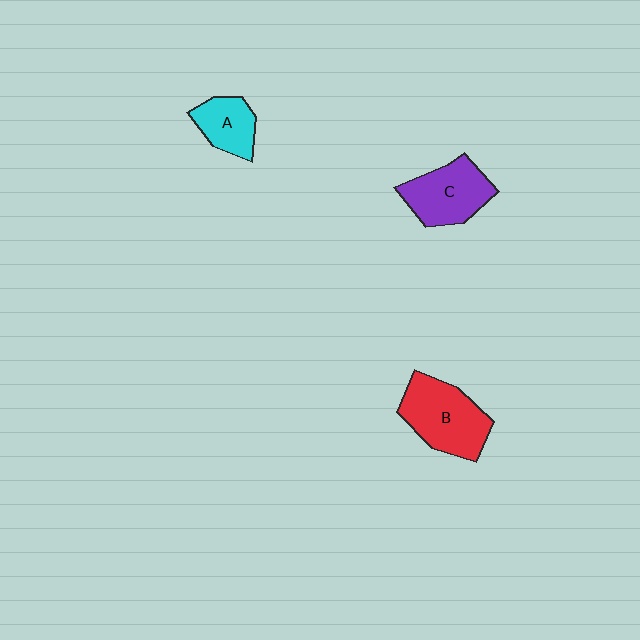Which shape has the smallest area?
Shape A (cyan).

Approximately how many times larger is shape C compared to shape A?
Approximately 1.5 times.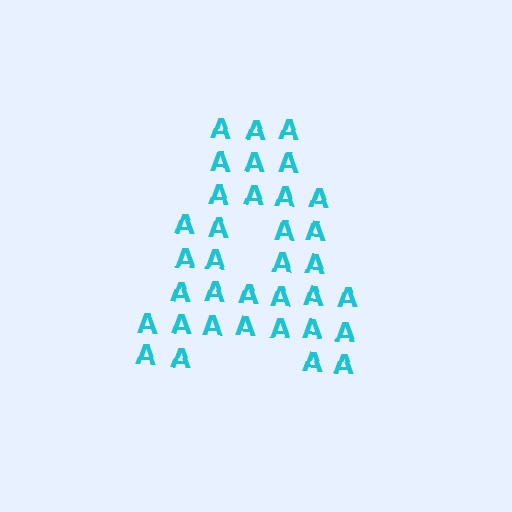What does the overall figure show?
The overall figure shows the letter A.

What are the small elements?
The small elements are letter A's.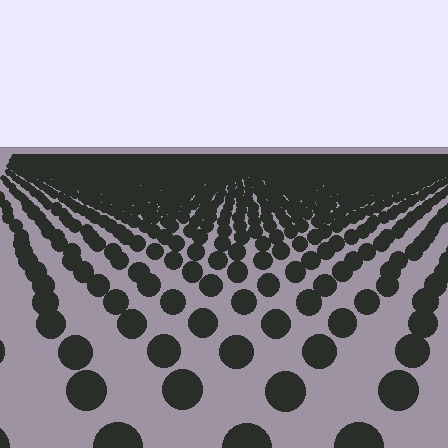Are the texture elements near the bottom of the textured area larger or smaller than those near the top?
Larger. Near the bottom, elements are closer to the viewer and appear at a bigger on-screen size.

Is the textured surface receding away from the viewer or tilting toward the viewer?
The surface is receding away from the viewer. Texture elements get smaller and denser toward the top.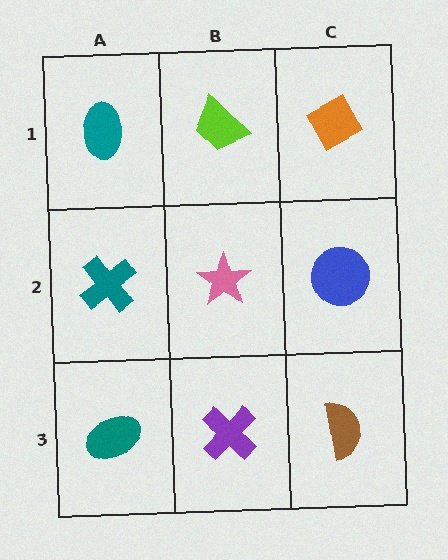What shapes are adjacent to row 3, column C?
A blue circle (row 2, column C), a purple cross (row 3, column B).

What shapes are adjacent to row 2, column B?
A lime trapezoid (row 1, column B), a purple cross (row 3, column B), a teal cross (row 2, column A), a blue circle (row 2, column C).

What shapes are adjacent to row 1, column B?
A pink star (row 2, column B), a teal ellipse (row 1, column A), an orange diamond (row 1, column C).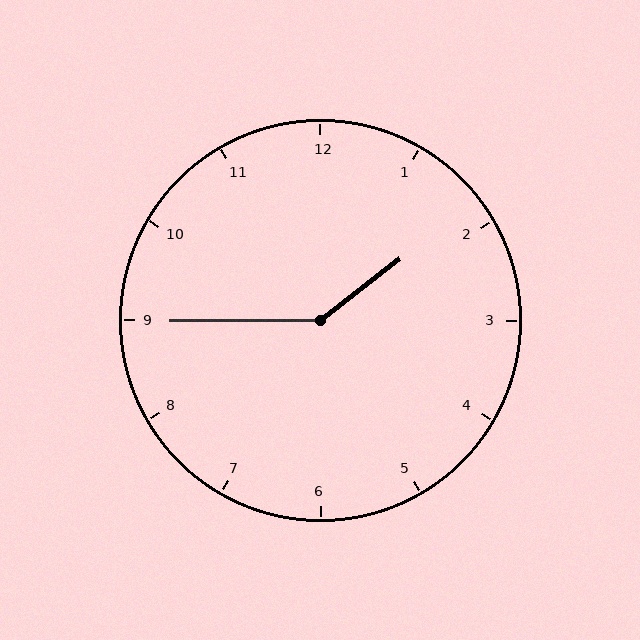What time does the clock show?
1:45.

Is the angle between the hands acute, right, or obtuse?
It is obtuse.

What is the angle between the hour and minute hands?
Approximately 142 degrees.